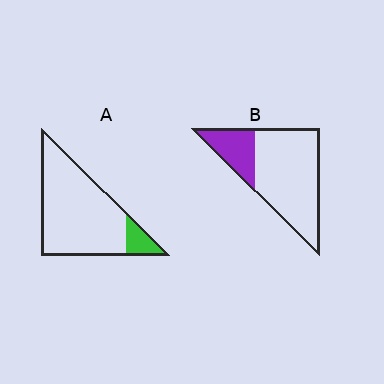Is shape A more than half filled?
No.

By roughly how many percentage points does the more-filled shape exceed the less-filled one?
By roughly 15 percentage points (B over A).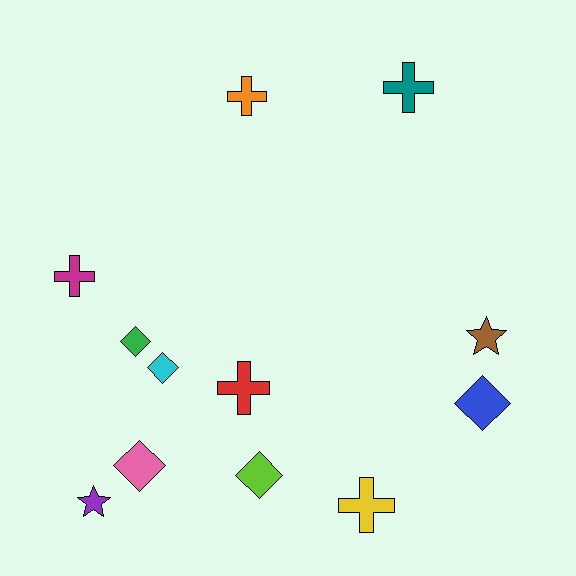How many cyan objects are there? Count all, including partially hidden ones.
There is 1 cyan object.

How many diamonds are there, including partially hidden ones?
There are 5 diamonds.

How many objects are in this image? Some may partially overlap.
There are 12 objects.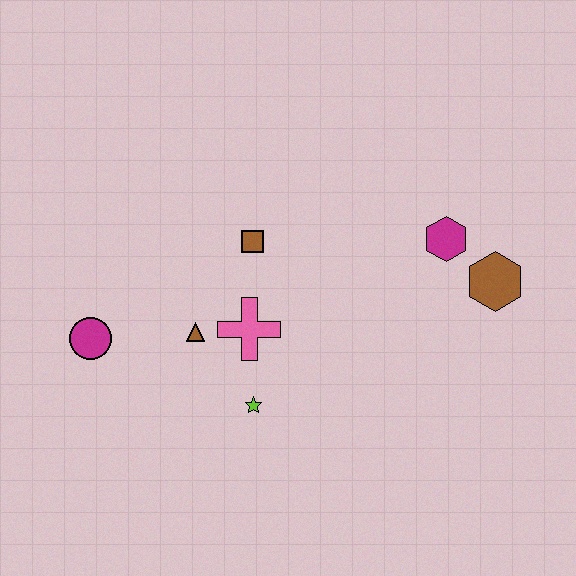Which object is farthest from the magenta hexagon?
The magenta circle is farthest from the magenta hexagon.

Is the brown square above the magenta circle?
Yes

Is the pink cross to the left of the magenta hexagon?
Yes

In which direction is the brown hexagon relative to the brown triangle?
The brown hexagon is to the right of the brown triangle.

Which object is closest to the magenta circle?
The brown triangle is closest to the magenta circle.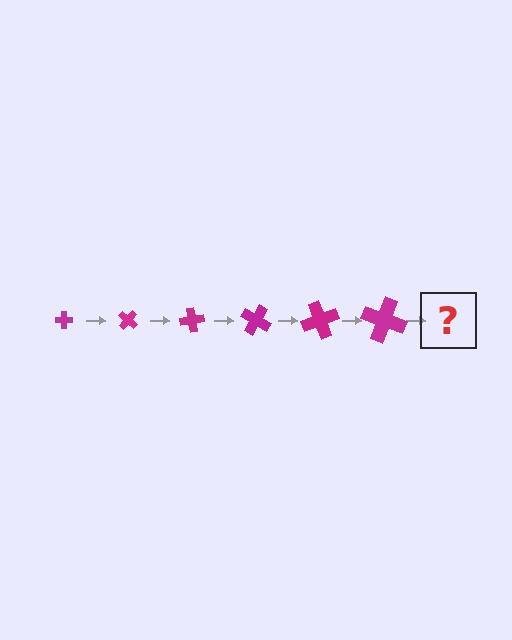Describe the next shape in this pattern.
It should be a cross, larger than the previous one and rotated 240 degrees from the start.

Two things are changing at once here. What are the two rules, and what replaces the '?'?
The two rules are that the cross grows larger each step and it rotates 40 degrees each step. The '?' should be a cross, larger than the previous one and rotated 240 degrees from the start.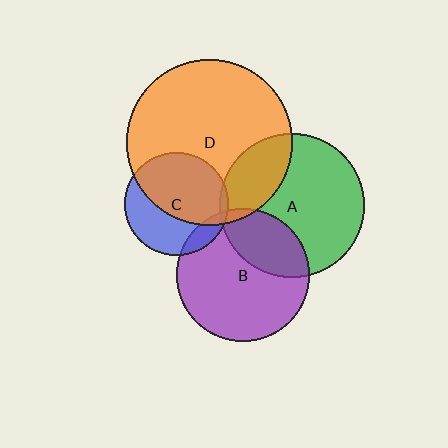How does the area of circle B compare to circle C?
Approximately 1.6 times.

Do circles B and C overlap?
Yes.